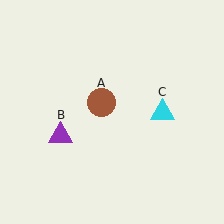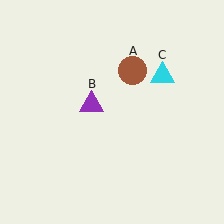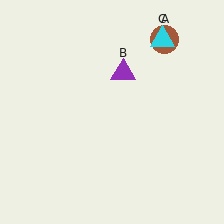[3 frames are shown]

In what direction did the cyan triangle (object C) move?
The cyan triangle (object C) moved up.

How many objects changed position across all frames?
3 objects changed position: brown circle (object A), purple triangle (object B), cyan triangle (object C).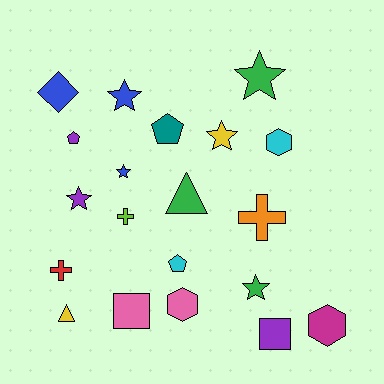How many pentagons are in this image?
There are 3 pentagons.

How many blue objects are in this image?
There are 3 blue objects.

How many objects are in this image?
There are 20 objects.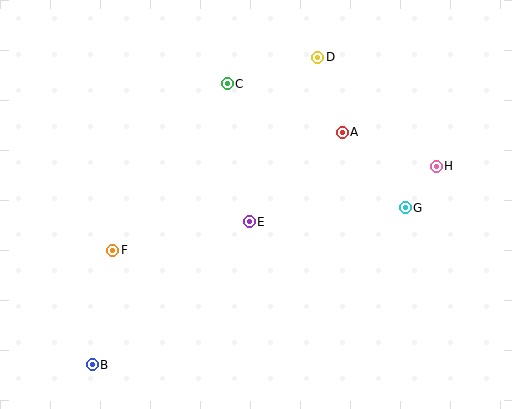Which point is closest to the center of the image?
Point E at (249, 222) is closest to the center.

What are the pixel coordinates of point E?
Point E is at (249, 222).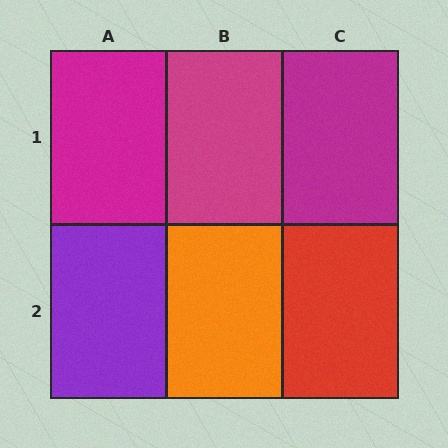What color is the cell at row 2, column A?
Purple.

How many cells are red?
1 cell is red.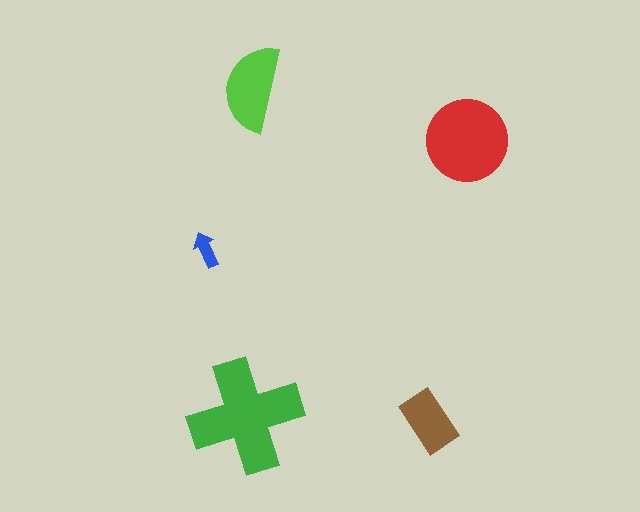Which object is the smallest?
The blue arrow.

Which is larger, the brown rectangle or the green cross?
The green cross.